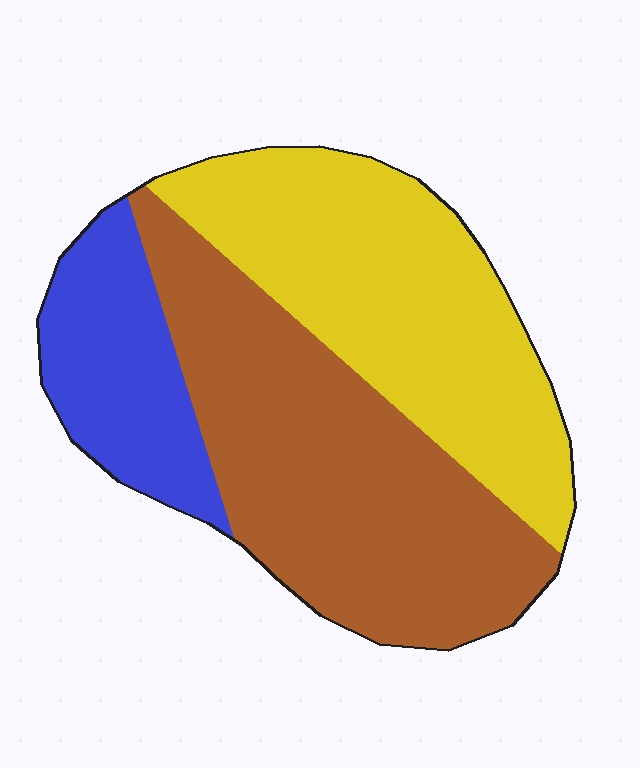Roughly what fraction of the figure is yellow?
Yellow covers around 40% of the figure.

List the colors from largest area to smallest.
From largest to smallest: brown, yellow, blue.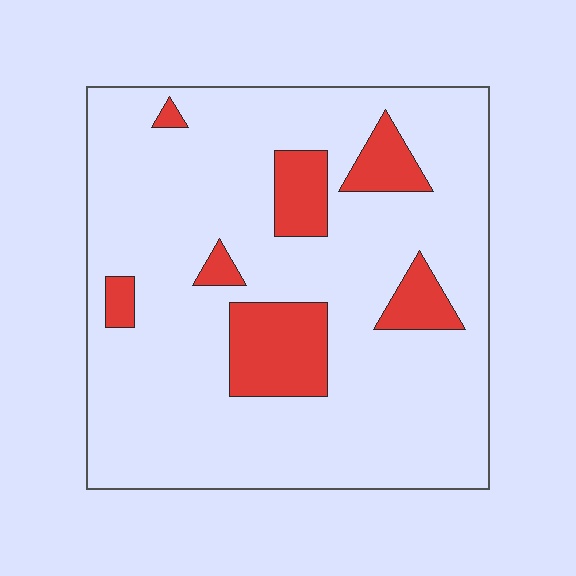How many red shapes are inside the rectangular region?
7.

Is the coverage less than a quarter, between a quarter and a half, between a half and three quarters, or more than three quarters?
Less than a quarter.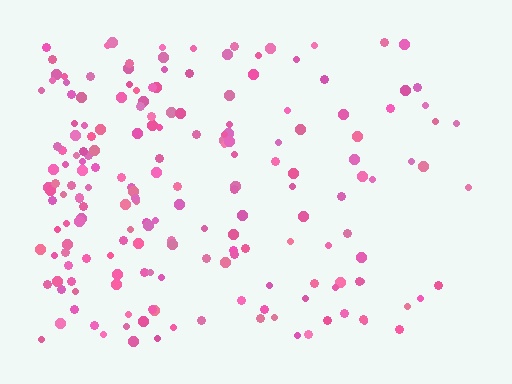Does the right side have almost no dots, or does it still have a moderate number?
Still a moderate number, just noticeably fewer than the left.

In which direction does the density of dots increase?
From right to left, with the left side densest.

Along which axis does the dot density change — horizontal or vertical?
Horizontal.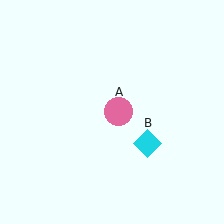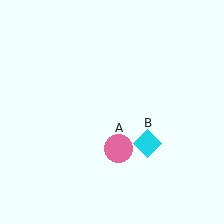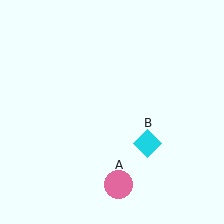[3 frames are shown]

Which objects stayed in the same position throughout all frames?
Cyan diamond (object B) remained stationary.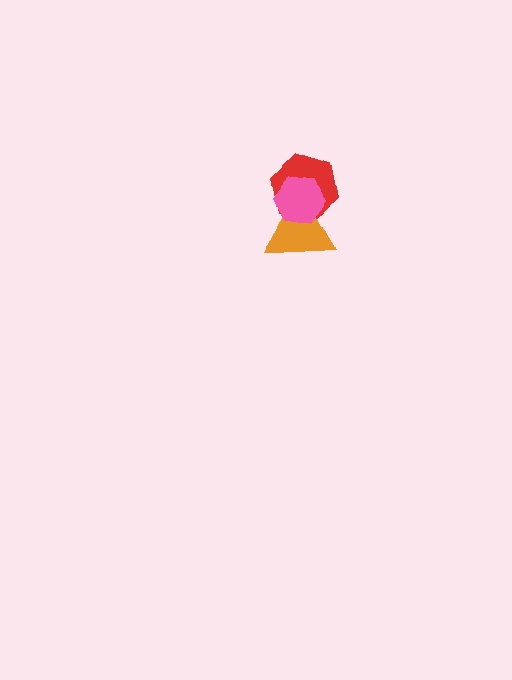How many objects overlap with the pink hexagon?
2 objects overlap with the pink hexagon.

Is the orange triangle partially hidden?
Yes, it is partially covered by another shape.